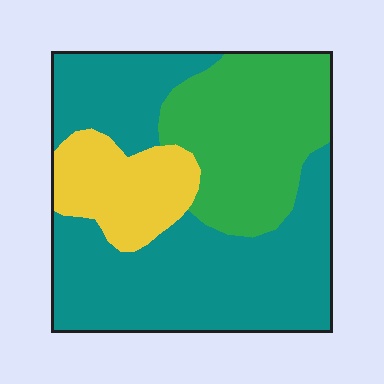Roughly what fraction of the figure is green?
Green takes up about one third (1/3) of the figure.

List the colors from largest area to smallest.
From largest to smallest: teal, green, yellow.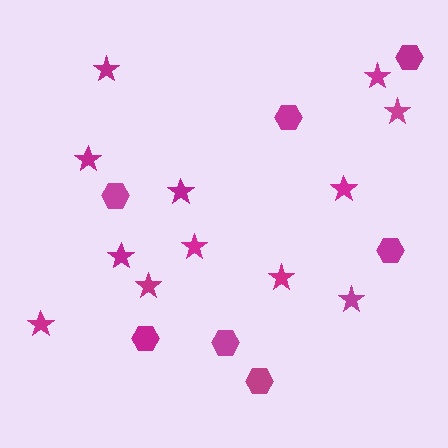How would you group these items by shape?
There are 2 groups: one group of stars (12) and one group of hexagons (7).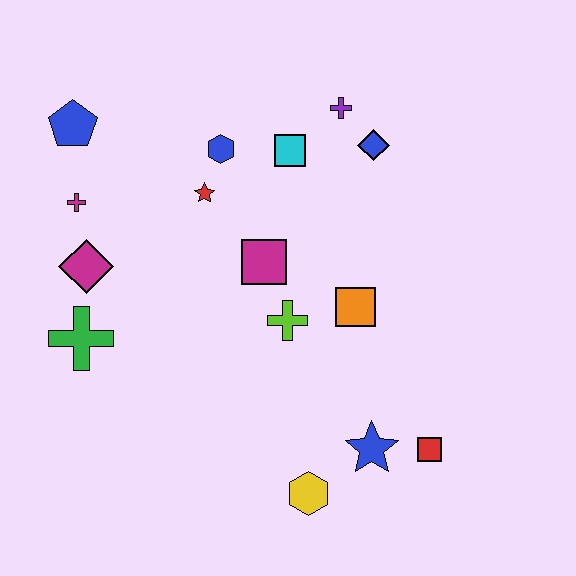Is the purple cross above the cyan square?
Yes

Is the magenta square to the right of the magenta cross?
Yes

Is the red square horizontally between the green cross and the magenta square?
No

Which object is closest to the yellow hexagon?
The blue star is closest to the yellow hexagon.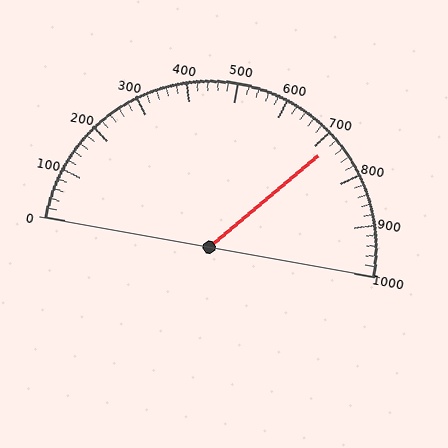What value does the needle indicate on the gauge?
The needle indicates approximately 720.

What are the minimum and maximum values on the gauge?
The gauge ranges from 0 to 1000.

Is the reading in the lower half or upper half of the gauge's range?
The reading is in the upper half of the range (0 to 1000).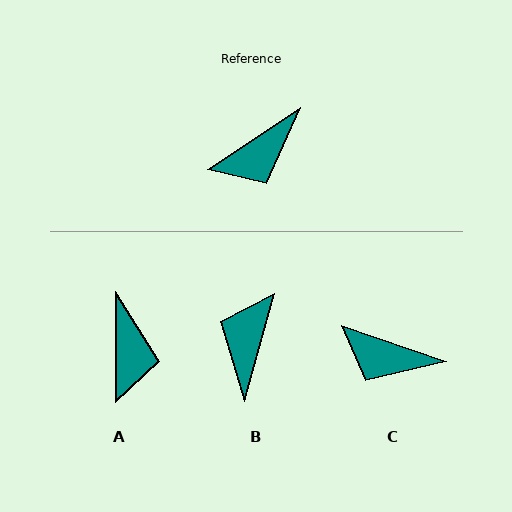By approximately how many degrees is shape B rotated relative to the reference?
Approximately 139 degrees clockwise.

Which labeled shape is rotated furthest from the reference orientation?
B, about 139 degrees away.